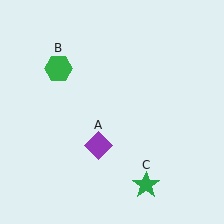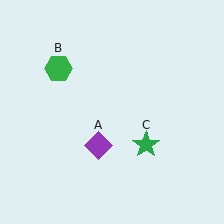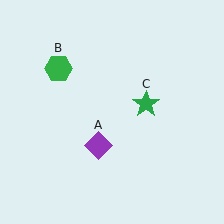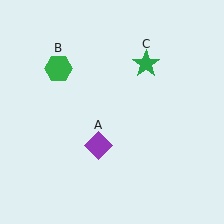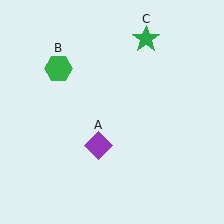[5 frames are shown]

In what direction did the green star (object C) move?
The green star (object C) moved up.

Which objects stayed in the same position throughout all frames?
Purple diamond (object A) and green hexagon (object B) remained stationary.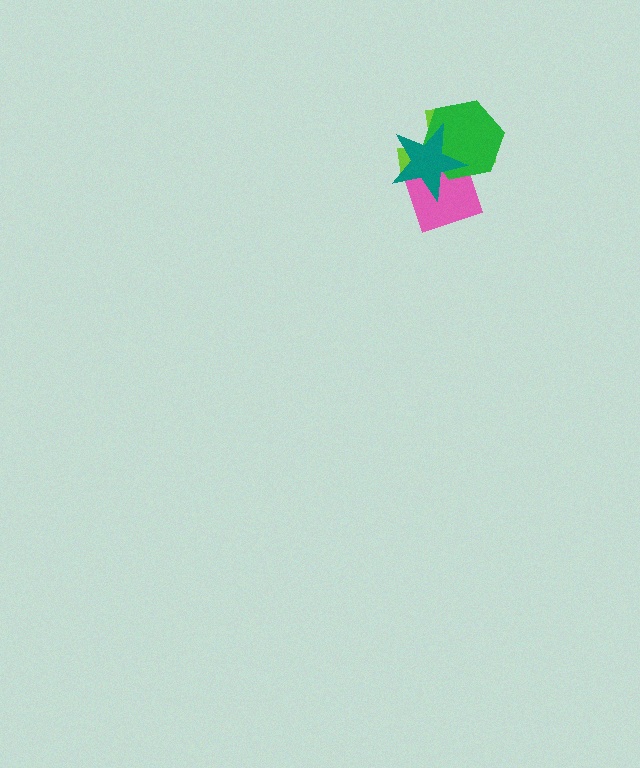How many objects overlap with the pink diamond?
3 objects overlap with the pink diamond.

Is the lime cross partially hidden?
Yes, it is partially covered by another shape.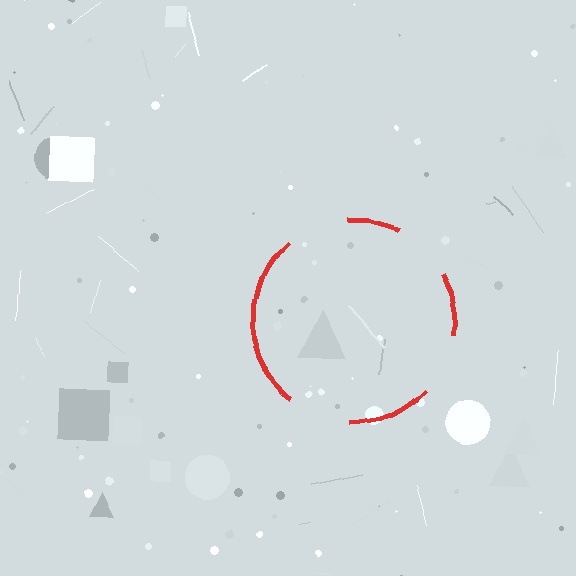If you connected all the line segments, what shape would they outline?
They would outline a circle.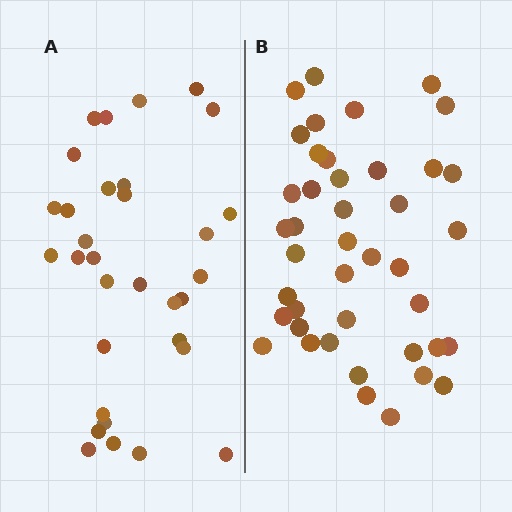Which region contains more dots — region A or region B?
Region B (the right region) has more dots.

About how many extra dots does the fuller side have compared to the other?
Region B has roughly 10 or so more dots than region A.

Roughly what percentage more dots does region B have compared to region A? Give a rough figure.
About 30% more.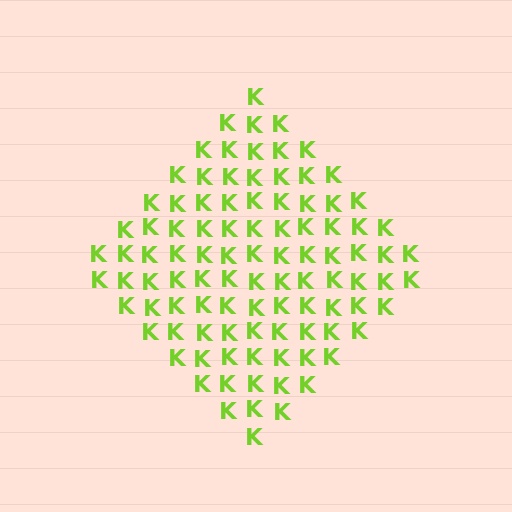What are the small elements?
The small elements are letter K's.